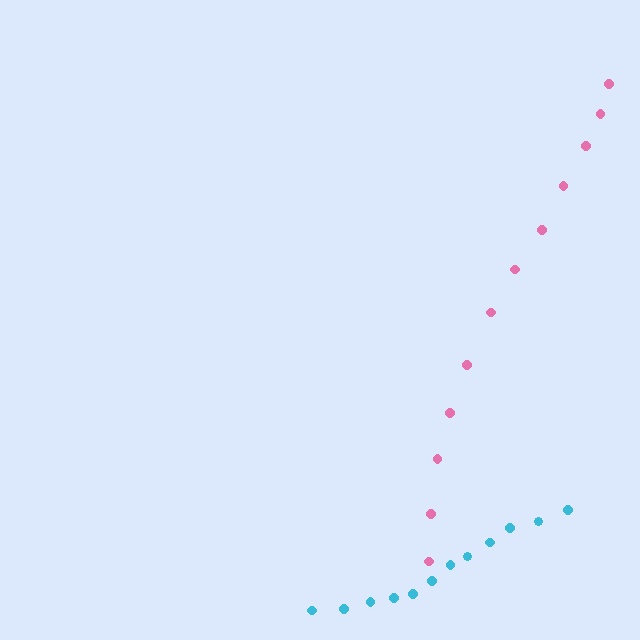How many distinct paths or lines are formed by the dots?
There are 2 distinct paths.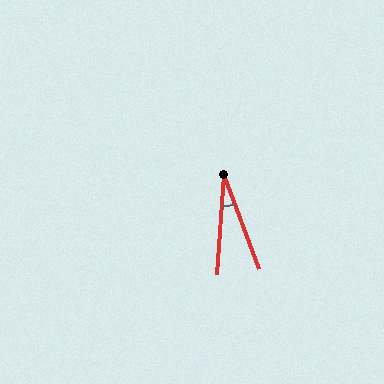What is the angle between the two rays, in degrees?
Approximately 24 degrees.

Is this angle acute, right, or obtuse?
It is acute.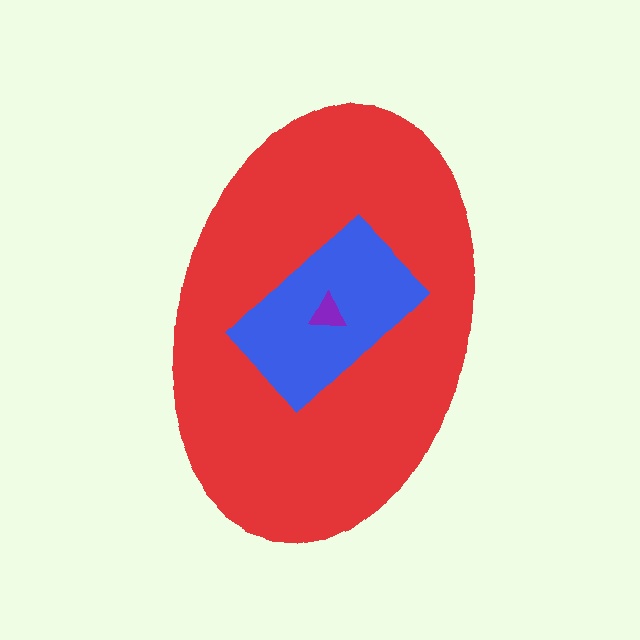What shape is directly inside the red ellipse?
The blue rectangle.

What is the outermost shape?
The red ellipse.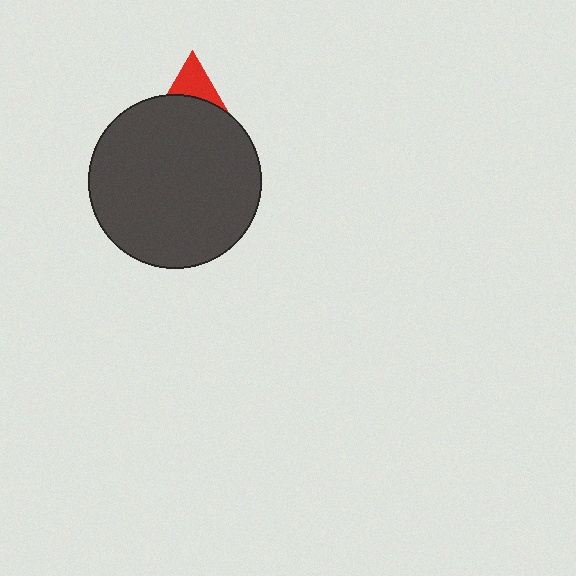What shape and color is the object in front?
The object in front is a dark gray circle.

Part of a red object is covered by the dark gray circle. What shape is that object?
It is a triangle.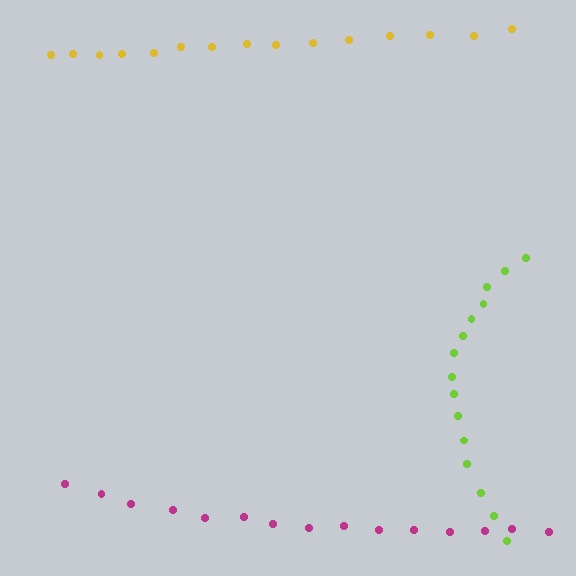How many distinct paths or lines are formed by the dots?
There are 3 distinct paths.